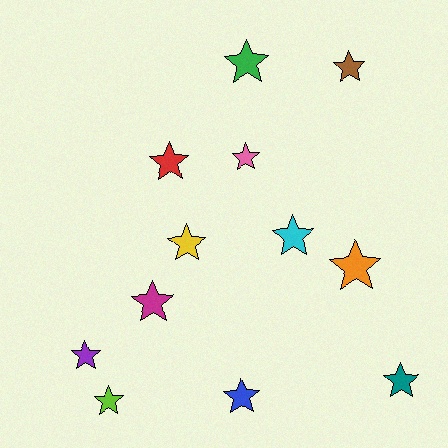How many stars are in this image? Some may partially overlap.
There are 12 stars.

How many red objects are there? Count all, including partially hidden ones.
There is 1 red object.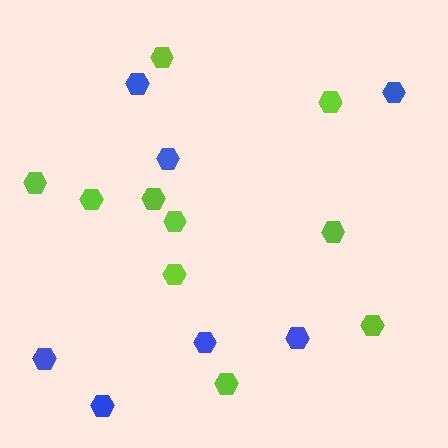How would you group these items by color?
There are 2 groups: one group of blue hexagons (7) and one group of lime hexagons (10).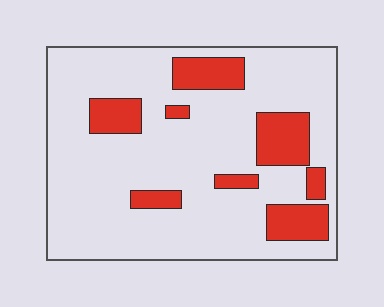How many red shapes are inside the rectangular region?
8.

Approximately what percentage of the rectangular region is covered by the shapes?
Approximately 20%.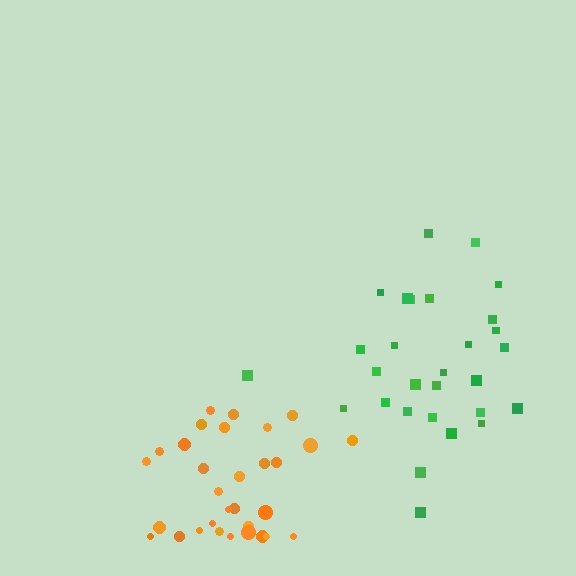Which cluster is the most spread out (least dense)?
Green.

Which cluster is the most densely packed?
Orange.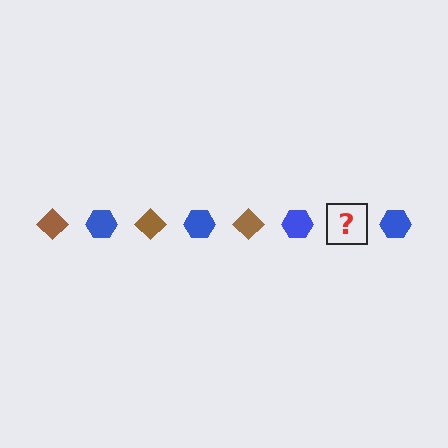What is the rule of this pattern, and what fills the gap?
The rule is that the pattern alternates between brown diamond and blue hexagon. The gap should be filled with a brown diamond.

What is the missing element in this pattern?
The missing element is a brown diamond.